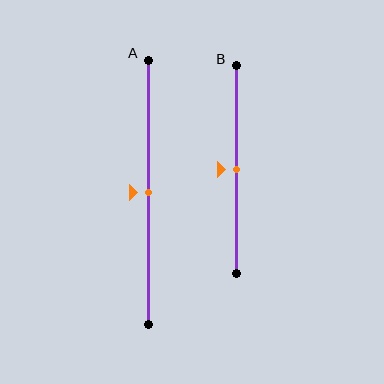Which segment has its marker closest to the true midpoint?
Segment A has its marker closest to the true midpoint.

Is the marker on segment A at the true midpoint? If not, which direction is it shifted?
Yes, the marker on segment A is at the true midpoint.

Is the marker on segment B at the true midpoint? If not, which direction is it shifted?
Yes, the marker on segment B is at the true midpoint.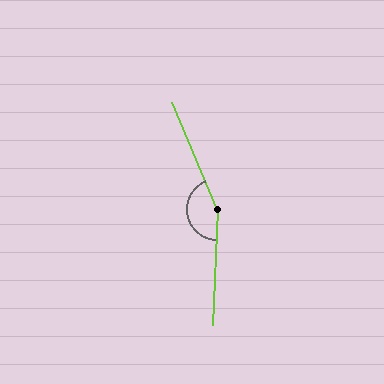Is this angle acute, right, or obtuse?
It is obtuse.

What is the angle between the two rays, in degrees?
Approximately 155 degrees.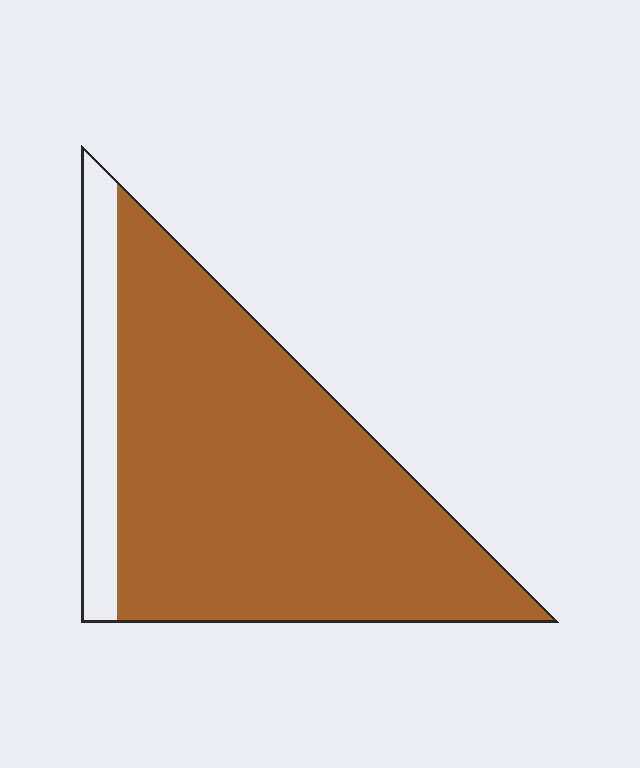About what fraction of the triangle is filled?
About seven eighths (7/8).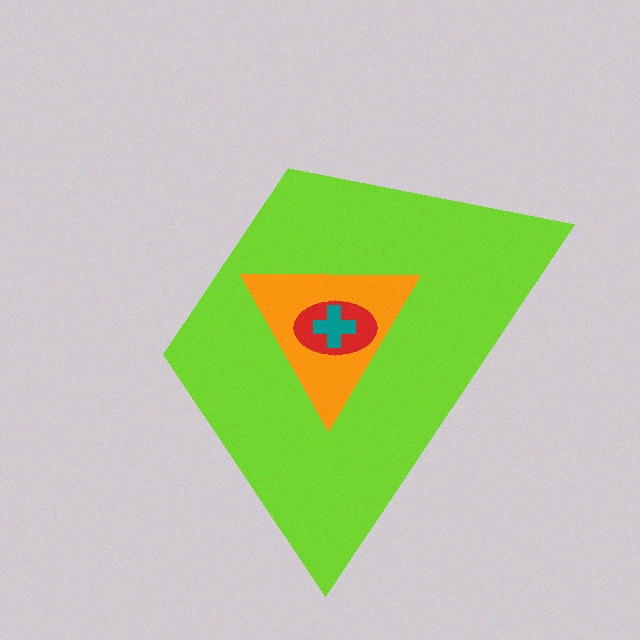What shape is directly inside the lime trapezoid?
The orange triangle.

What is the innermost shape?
The teal cross.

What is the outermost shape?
The lime trapezoid.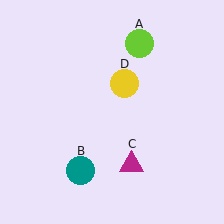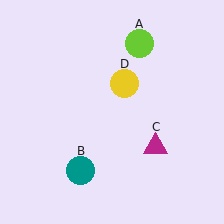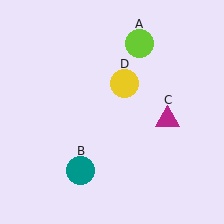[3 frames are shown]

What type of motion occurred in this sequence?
The magenta triangle (object C) rotated counterclockwise around the center of the scene.